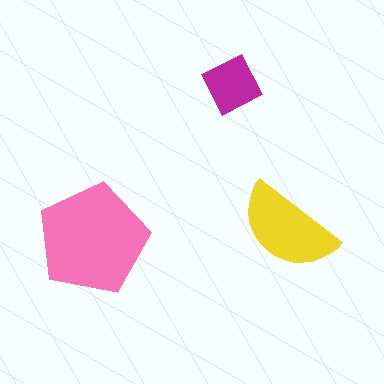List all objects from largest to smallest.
The pink pentagon, the yellow semicircle, the magenta square.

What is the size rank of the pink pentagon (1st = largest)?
1st.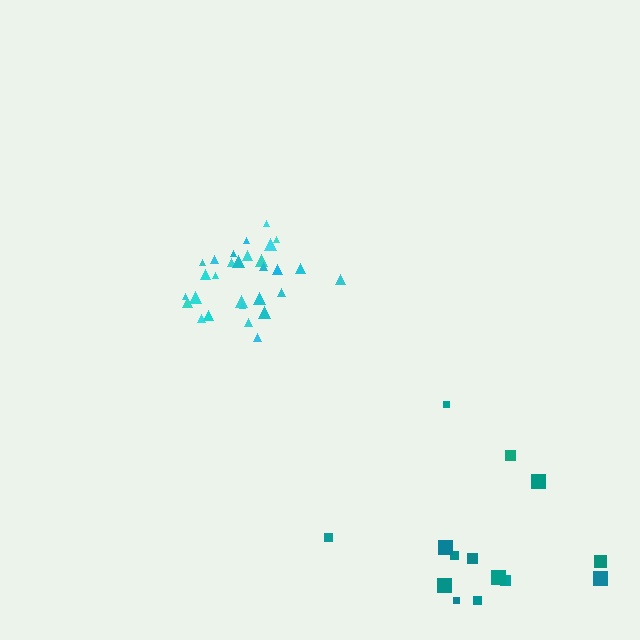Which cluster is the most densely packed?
Cyan.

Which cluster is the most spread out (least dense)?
Teal.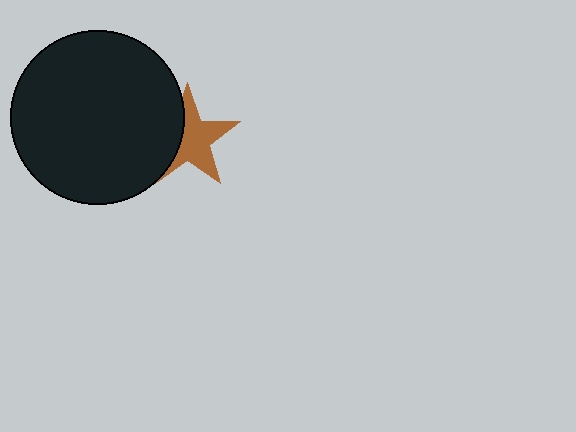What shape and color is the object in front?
The object in front is a black circle.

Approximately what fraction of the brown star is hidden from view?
Roughly 35% of the brown star is hidden behind the black circle.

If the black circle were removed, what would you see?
You would see the complete brown star.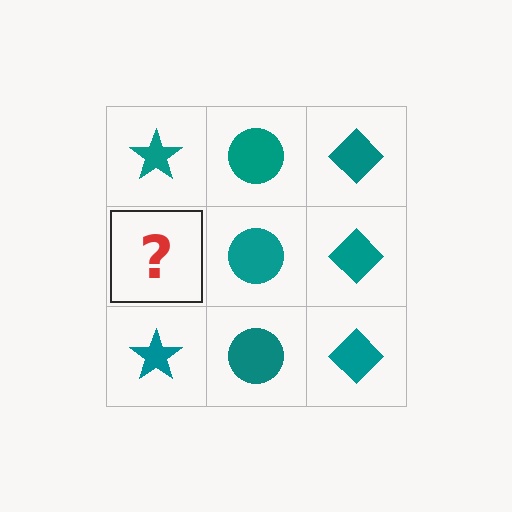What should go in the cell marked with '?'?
The missing cell should contain a teal star.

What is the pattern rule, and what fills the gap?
The rule is that each column has a consistent shape. The gap should be filled with a teal star.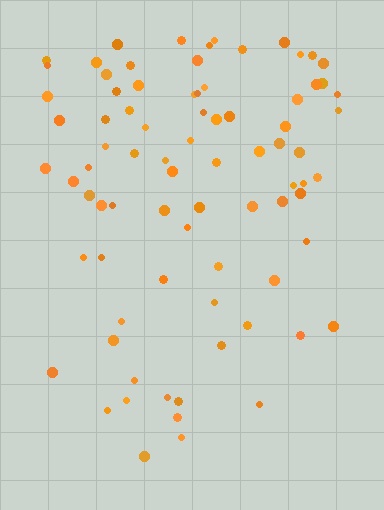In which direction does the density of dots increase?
From bottom to top, with the top side densest.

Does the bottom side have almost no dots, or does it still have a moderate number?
Still a moderate number, just noticeably fewer than the top.